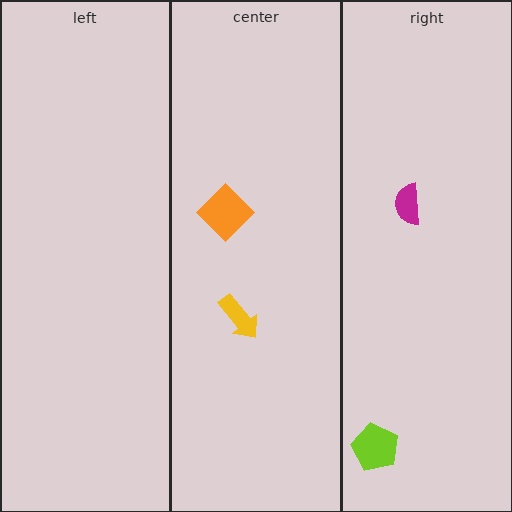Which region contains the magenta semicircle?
The right region.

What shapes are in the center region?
The yellow arrow, the orange diamond.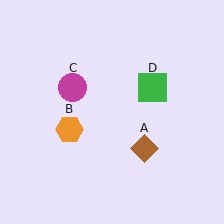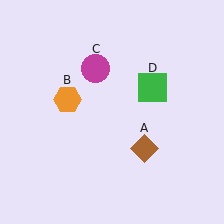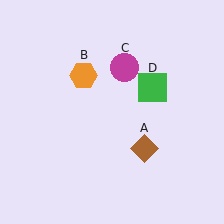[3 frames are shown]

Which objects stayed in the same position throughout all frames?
Brown diamond (object A) and green square (object D) remained stationary.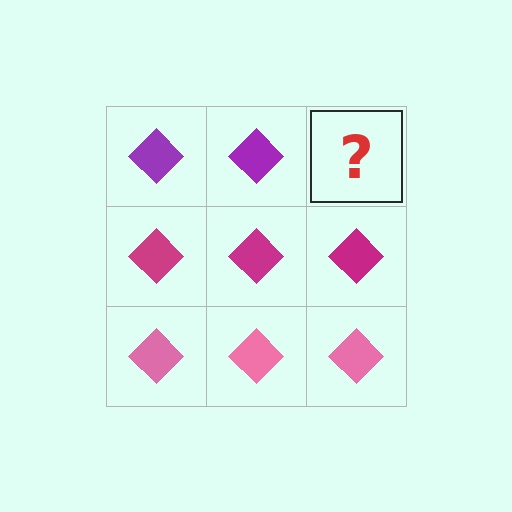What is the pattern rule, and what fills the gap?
The rule is that each row has a consistent color. The gap should be filled with a purple diamond.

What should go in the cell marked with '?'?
The missing cell should contain a purple diamond.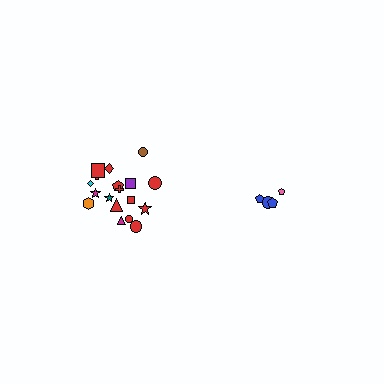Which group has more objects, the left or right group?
The left group.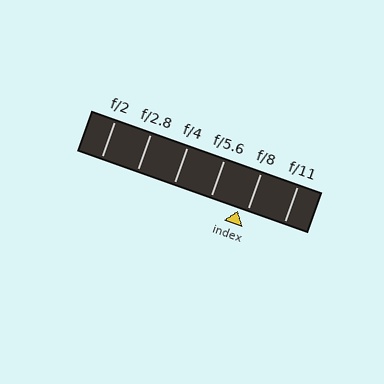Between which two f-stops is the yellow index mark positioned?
The index mark is between f/5.6 and f/8.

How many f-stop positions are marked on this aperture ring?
There are 6 f-stop positions marked.